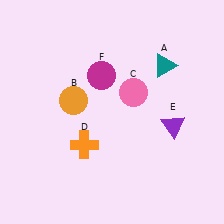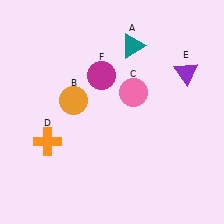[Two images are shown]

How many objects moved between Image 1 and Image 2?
3 objects moved between the two images.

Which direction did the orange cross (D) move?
The orange cross (D) moved left.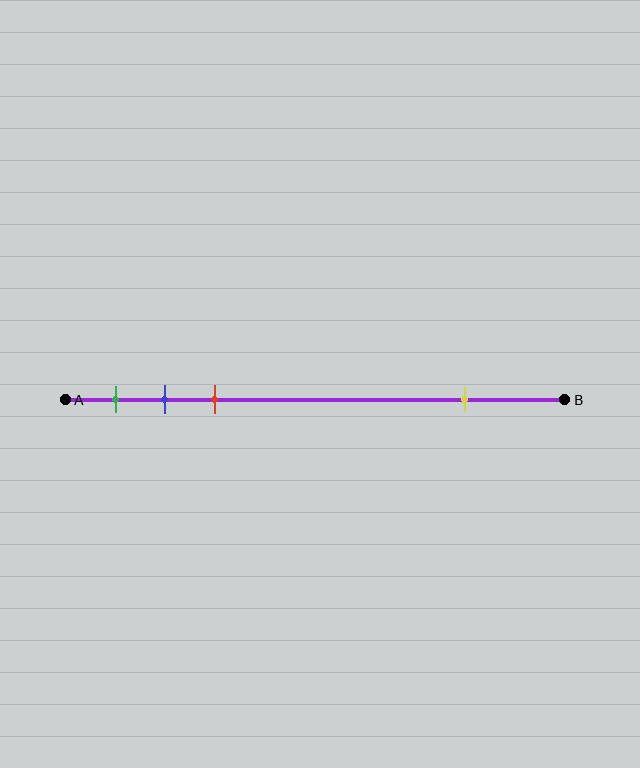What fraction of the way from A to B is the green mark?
The green mark is approximately 10% (0.1) of the way from A to B.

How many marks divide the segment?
There are 4 marks dividing the segment.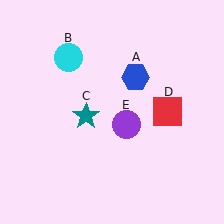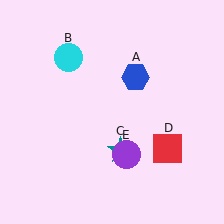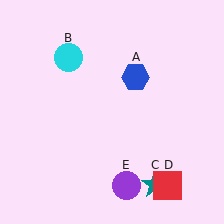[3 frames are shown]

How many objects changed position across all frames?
3 objects changed position: teal star (object C), red square (object D), purple circle (object E).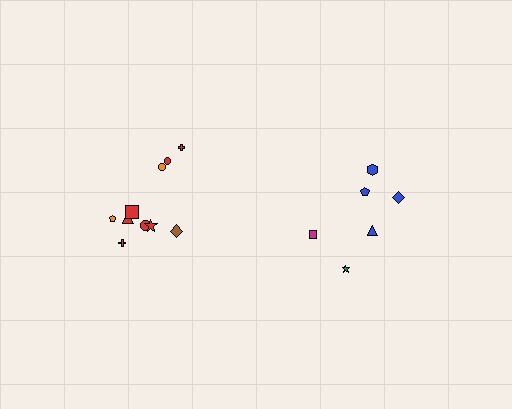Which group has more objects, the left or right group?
The left group.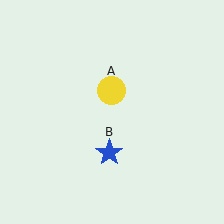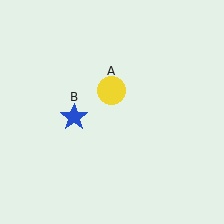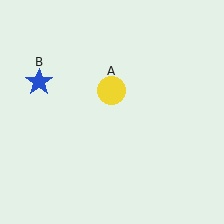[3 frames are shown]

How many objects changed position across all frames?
1 object changed position: blue star (object B).